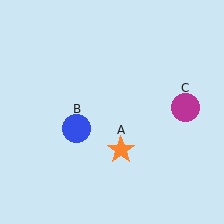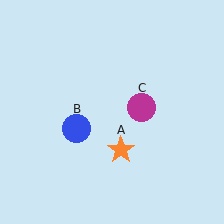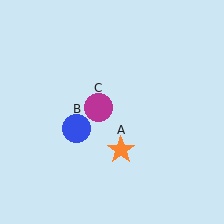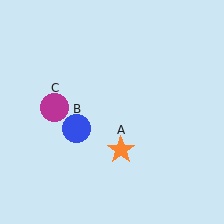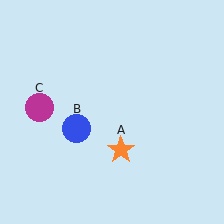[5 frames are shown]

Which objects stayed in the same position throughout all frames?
Orange star (object A) and blue circle (object B) remained stationary.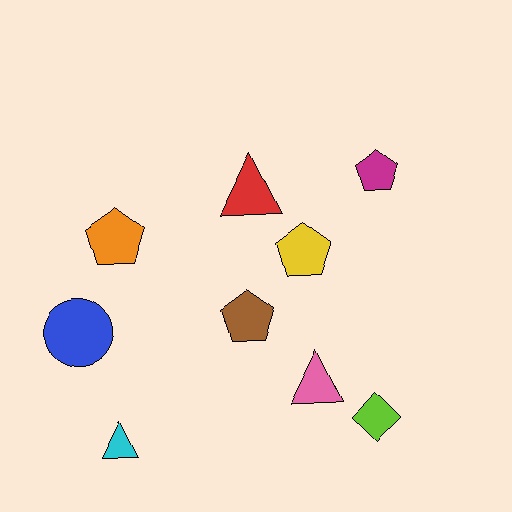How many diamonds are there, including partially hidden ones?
There is 1 diamond.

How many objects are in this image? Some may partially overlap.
There are 9 objects.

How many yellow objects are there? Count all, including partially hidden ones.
There is 1 yellow object.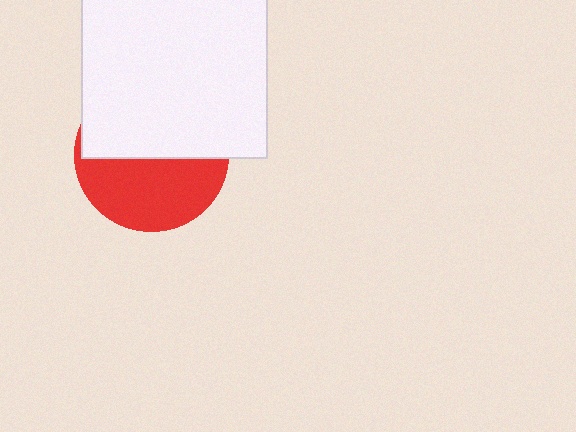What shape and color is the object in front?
The object in front is a white square.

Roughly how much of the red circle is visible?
About half of it is visible (roughly 47%).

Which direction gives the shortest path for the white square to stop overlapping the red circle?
Moving up gives the shortest separation.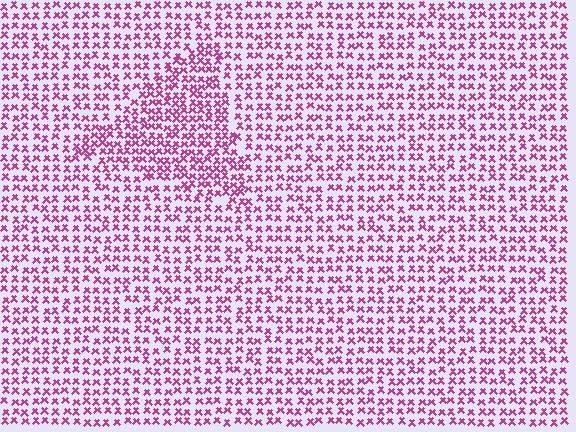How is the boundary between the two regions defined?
The boundary is defined by a change in element density (approximately 1.5x ratio). All elements are the same color, size, and shape.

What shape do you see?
I see a triangle.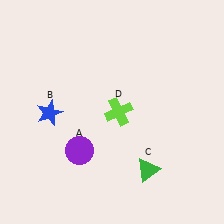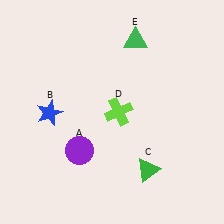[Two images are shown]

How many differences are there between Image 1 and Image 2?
There is 1 difference between the two images.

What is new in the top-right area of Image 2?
A green triangle (E) was added in the top-right area of Image 2.